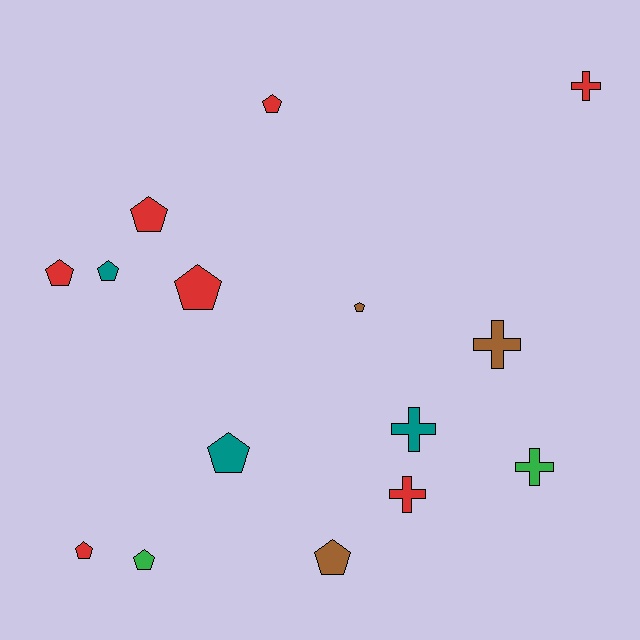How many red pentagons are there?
There are 5 red pentagons.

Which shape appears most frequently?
Pentagon, with 10 objects.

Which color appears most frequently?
Red, with 7 objects.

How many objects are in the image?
There are 15 objects.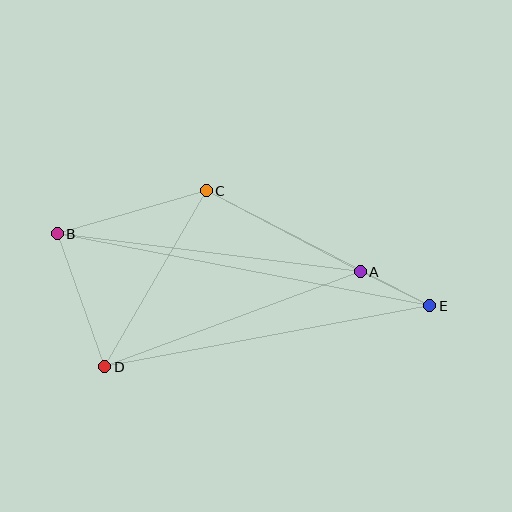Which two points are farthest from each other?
Points B and E are farthest from each other.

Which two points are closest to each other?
Points A and E are closest to each other.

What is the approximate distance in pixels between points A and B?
The distance between A and B is approximately 306 pixels.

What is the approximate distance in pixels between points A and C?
The distance between A and C is approximately 174 pixels.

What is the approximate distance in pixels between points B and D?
The distance between B and D is approximately 141 pixels.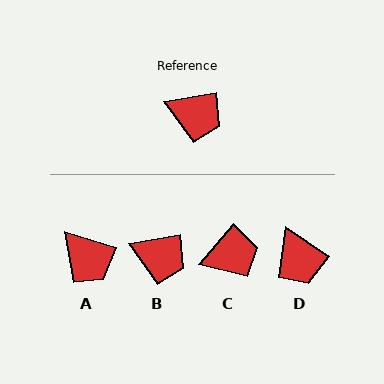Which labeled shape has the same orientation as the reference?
B.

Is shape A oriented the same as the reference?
No, it is off by about 26 degrees.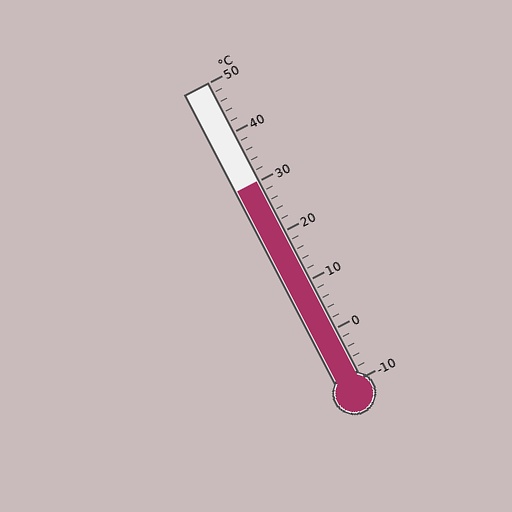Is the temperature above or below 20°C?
The temperature is above 20°C.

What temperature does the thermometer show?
The thermometer shows approximately 30°C.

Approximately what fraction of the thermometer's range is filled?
The thermometer is filled to approximately 65% of its range.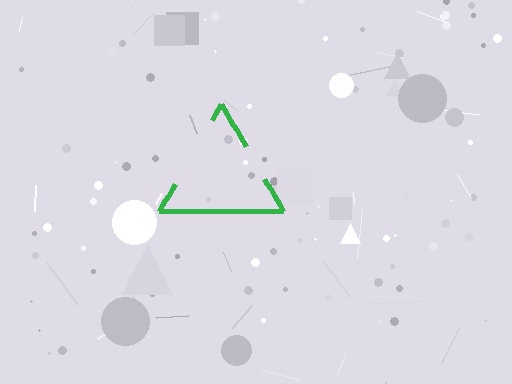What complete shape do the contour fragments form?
The contour fragments form a triangle.